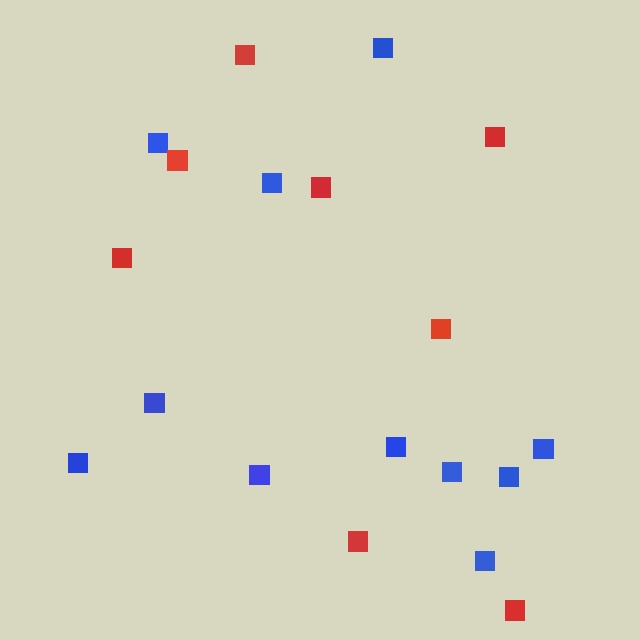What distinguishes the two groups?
There are 2 groups: one group of blue squares (11) and one group of red squares (8).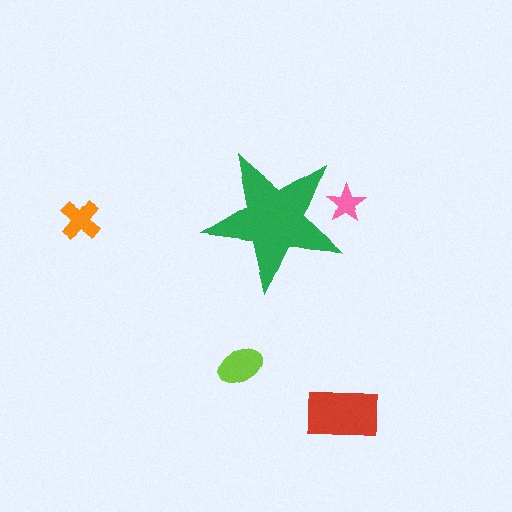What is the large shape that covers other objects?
A green star.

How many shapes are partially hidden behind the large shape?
1 shape is partially hidden.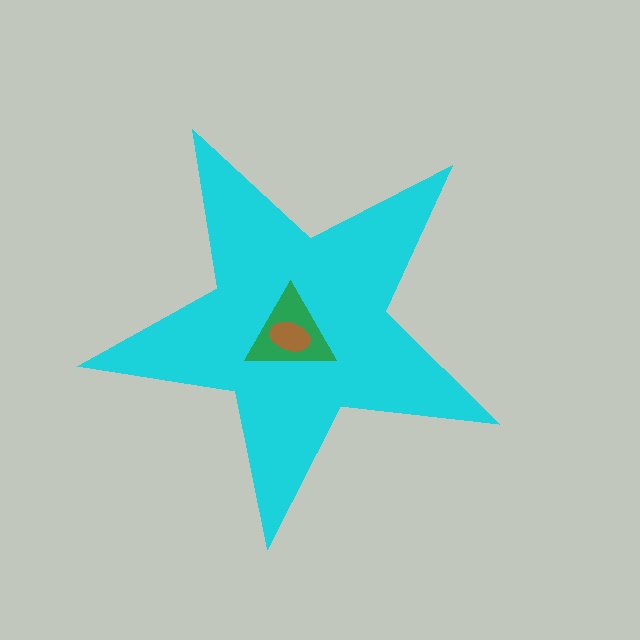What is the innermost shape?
The brown ellipse.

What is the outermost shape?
The cyan star.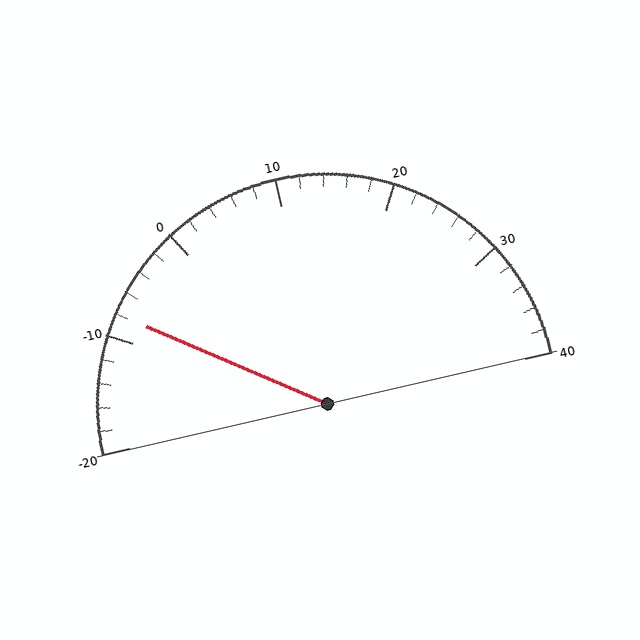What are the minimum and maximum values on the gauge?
The gauge ranges from -20 to 40.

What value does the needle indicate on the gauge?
The needle indicates approximately -8.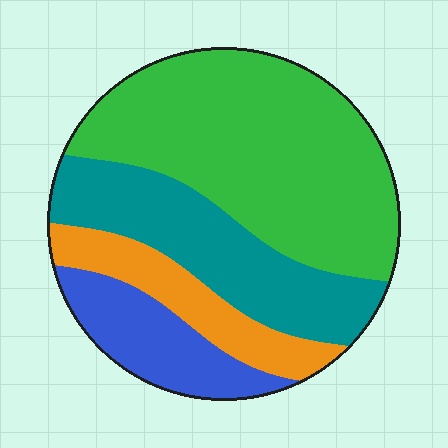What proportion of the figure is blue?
Blue covers 14% of the figure.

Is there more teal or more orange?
Teal.